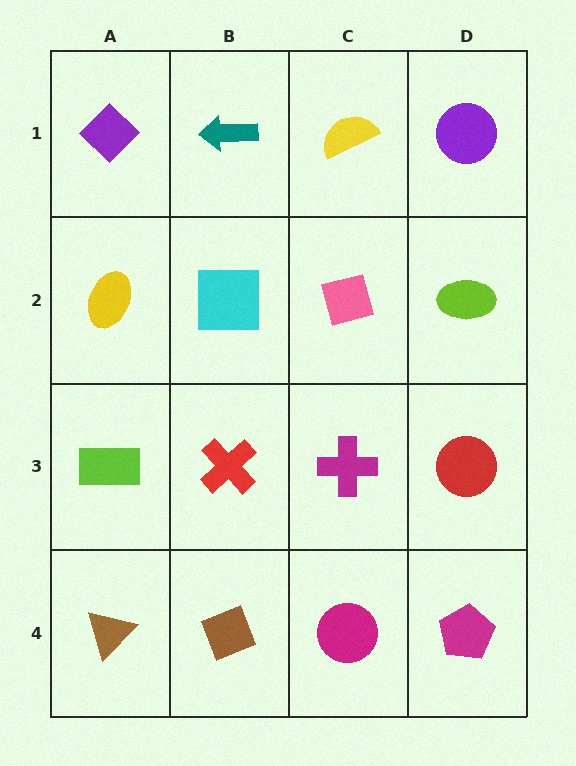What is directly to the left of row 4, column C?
A brown diamond.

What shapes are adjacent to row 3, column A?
A yellow ellipse (row 2, column A), a brown triangle (row 4, column A), a red cross (row 3, column B).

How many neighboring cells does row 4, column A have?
2.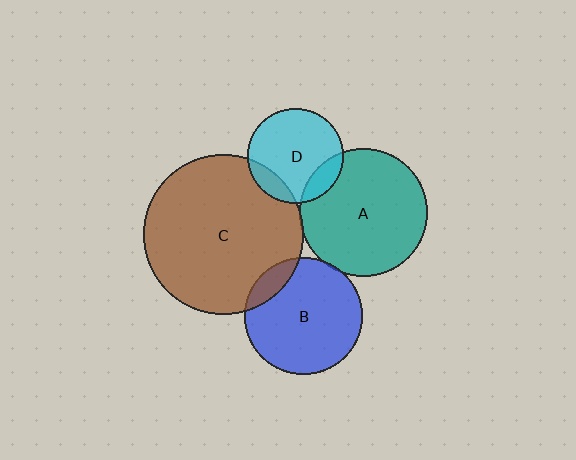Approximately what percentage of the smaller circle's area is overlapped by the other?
Approximately 5%.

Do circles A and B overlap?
Yes.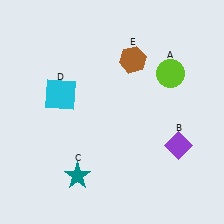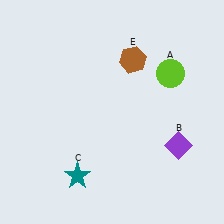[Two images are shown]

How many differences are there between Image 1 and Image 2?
There is 1 difference between the two images.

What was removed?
The cyan square (D) was removed in Image 2.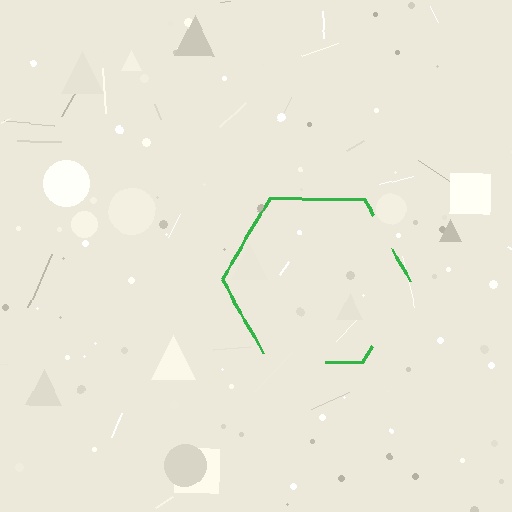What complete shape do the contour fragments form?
The contour fragments form a hexagon.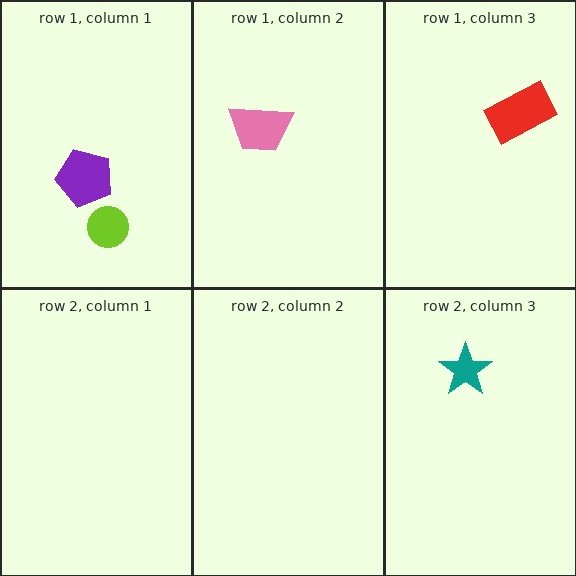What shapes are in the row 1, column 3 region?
The red rectangle.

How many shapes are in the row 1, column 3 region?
1.